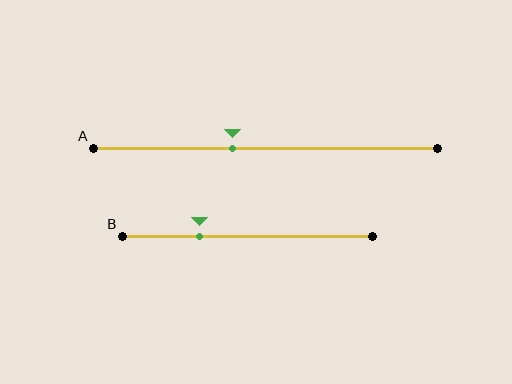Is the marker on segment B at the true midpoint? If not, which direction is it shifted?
No, the marker on segment B is shifted to the left by about 19% of the segment length.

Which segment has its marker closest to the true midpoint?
Segment A has its marker closest to the true midpoint.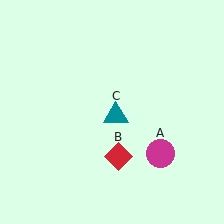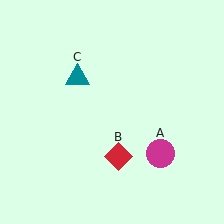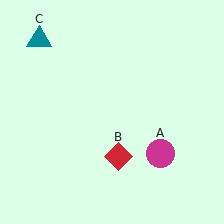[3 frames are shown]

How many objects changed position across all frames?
1 object changed position: teal triangle (object C).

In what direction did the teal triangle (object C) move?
The teal triangle (object C) moved up and to the left.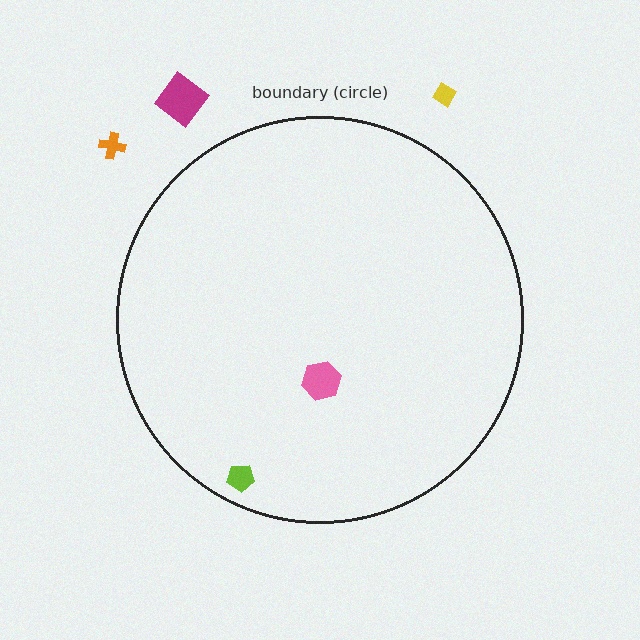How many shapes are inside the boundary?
2 inside, 3 outside.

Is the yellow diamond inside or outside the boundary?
Outside.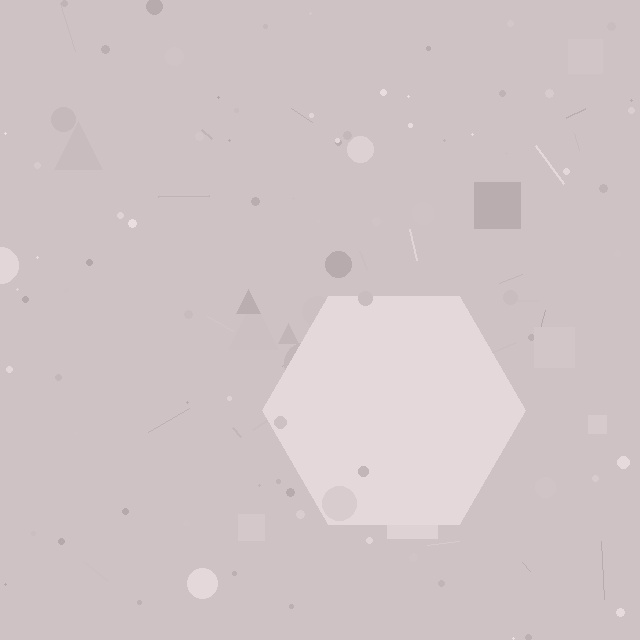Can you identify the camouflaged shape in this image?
The camouflaged shape is a hexagon.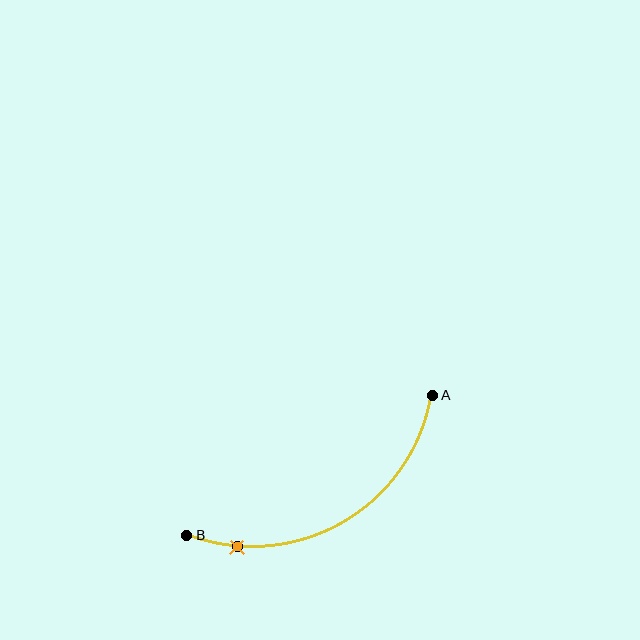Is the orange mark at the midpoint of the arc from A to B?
No. The orange mark lies on the arc but is closer to endpoint B. The arc midpoint would be at the point on the curve equidistant along the arc from both A and B.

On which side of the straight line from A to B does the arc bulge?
The arc bulges below the straight line connecting A and B.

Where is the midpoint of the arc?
The arc midpoint is the point on the curve farthest from the straight line joining A and B. It sits below that line.